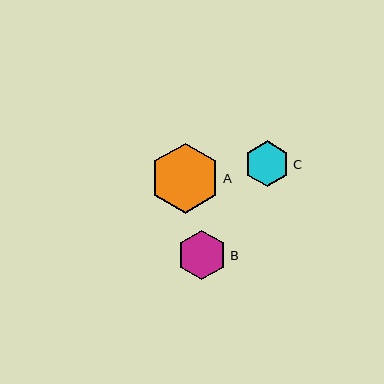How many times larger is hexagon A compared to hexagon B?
Hexagon A is approximately 1.4 times the size of hexagon B.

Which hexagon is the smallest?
Hexagon C is the smallest with a size of approximately 46 pixels.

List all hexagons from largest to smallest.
From largest to smallest: A, B, C.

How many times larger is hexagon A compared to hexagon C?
Hexagon A is approximately 1.5 times the size of hexagon C.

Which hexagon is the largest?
Hexagon A is the largest with a size of approximately 70 pixels.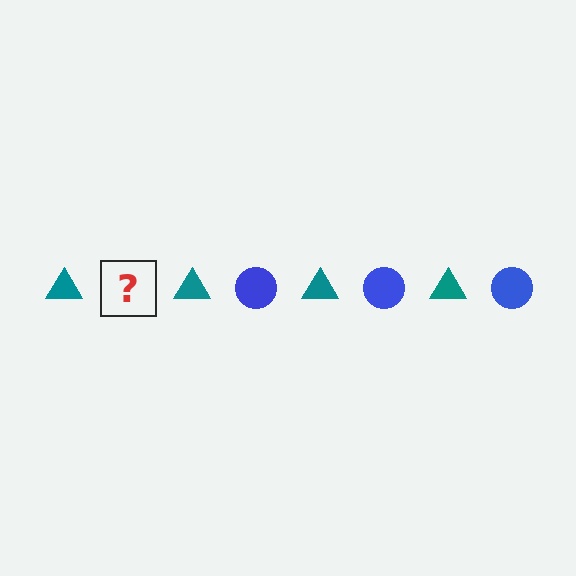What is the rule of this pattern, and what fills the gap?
The rule is that the pattern alternates between teal triangle and blue circle. The gap should be filled with a blue circle.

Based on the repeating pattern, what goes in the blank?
The blank should be a blue circle.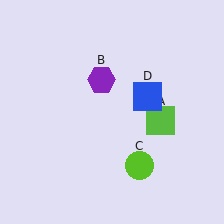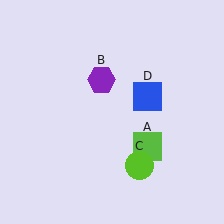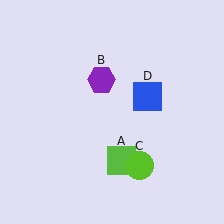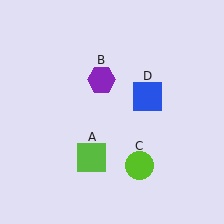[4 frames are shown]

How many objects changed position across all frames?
1 object changed position: lime square (object A).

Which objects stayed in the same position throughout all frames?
Purple hexagon (object B) and lime circle (object C) and blue square (object D) remained stationary.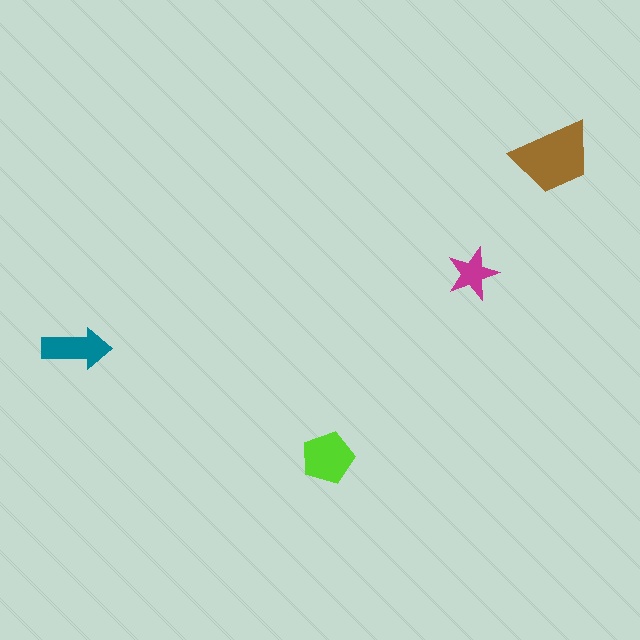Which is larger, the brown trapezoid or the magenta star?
The brown trapezoid.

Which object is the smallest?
The magenta star.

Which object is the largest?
The brown trapezoid.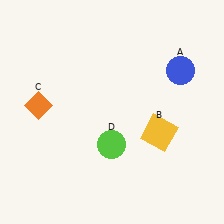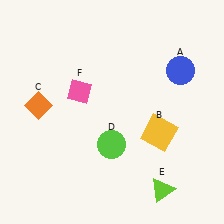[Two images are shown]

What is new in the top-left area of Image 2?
A pink diamond (F) was added in the top-left area of Image 2.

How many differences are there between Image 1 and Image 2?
There are 2 differences between the two images.